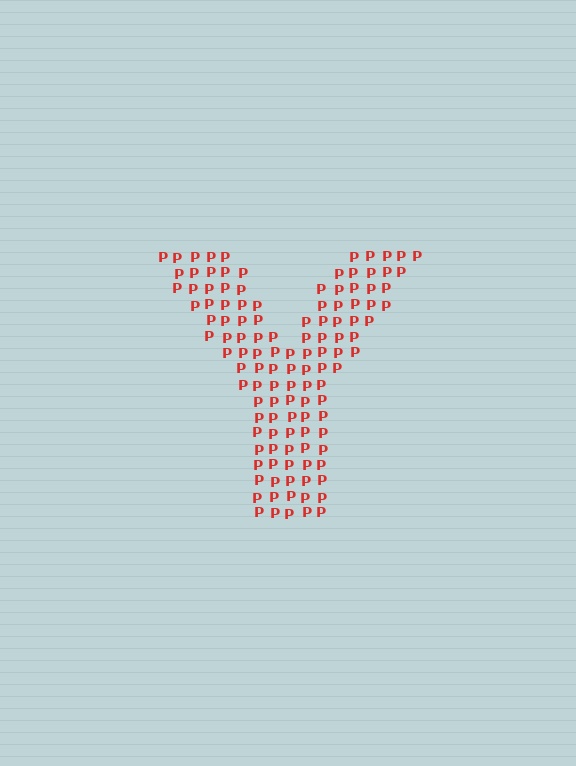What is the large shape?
The large shape is the letter Y.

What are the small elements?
The small elements are letter P's.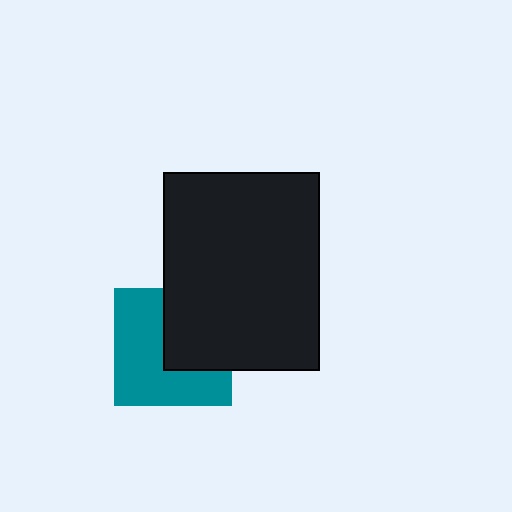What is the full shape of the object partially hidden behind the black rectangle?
The partially hidden object is a teal square.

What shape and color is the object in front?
The object in front is a black rectangle.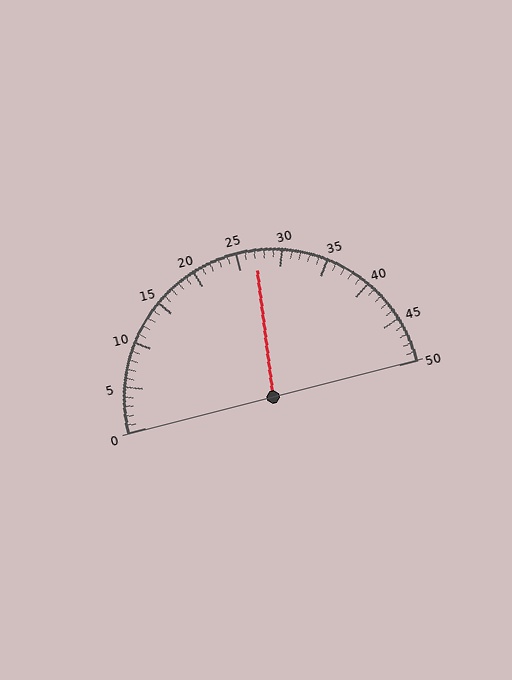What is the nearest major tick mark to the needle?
The nearest major tick mark is 25.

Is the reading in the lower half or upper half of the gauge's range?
The reading is in the upper half of the range (0 to 50).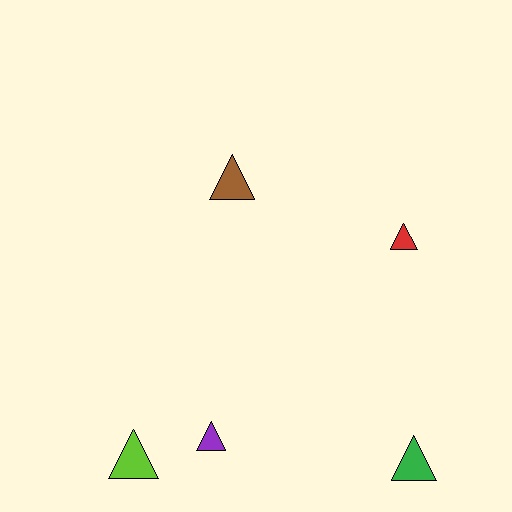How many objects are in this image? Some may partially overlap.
There are 5 objects.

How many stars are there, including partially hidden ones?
There are no stars.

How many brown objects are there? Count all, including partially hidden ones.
There is 1 brown object.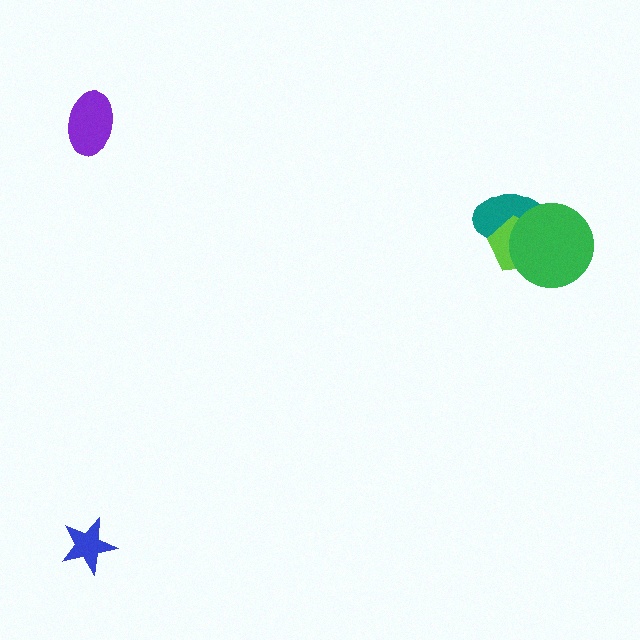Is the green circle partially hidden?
No, no other shape covers it.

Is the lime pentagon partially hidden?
Yes, it is partially covered by another shape.